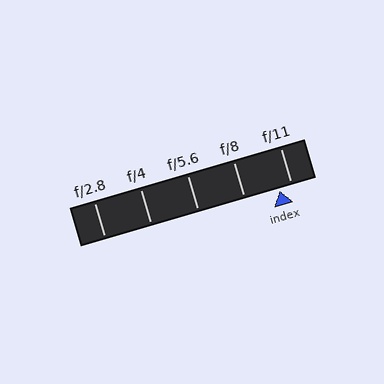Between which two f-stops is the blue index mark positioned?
The index mark is between f/8 and f/11.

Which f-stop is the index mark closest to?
The index mark is closest to f/11.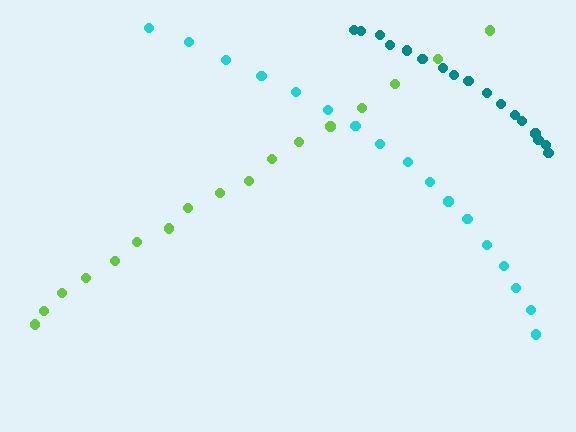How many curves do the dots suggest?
There are 3 distinct paths.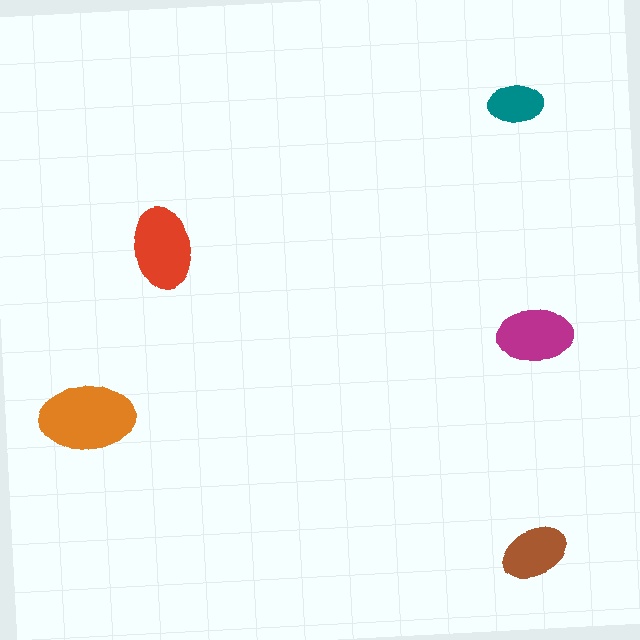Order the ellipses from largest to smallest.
the orange one, the red one, the magenta one, the brown one, the teal one.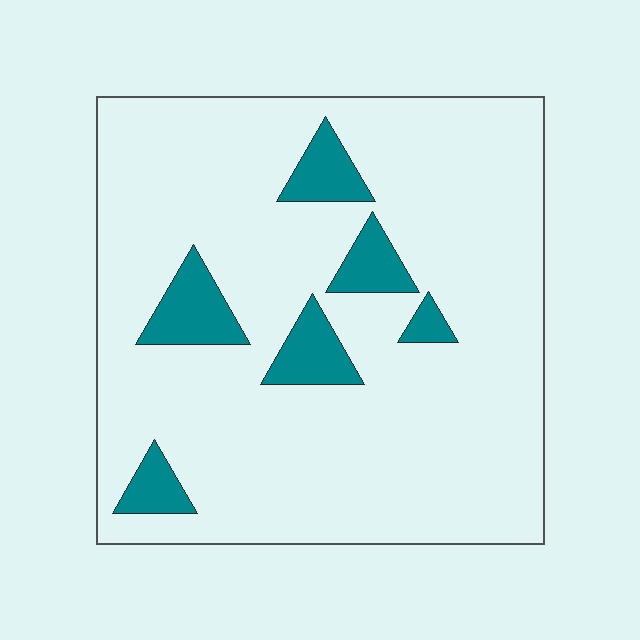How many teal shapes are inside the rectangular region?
6.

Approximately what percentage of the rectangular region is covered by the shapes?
Approximately 10%.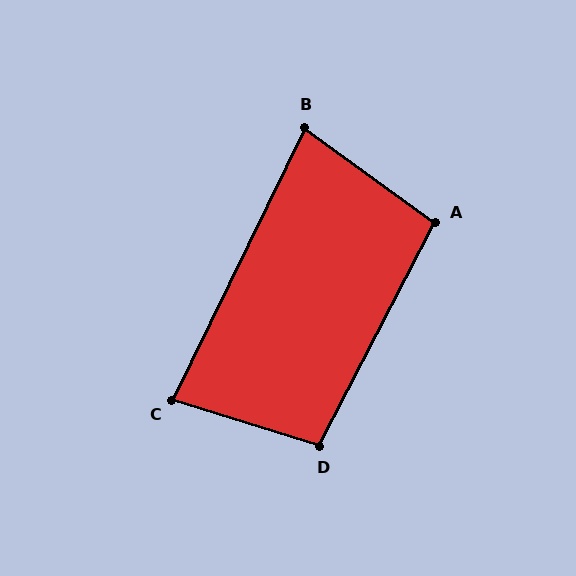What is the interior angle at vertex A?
Approximately 98 degrees (obtuse).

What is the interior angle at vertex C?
Approximately 82 degrees (acute).